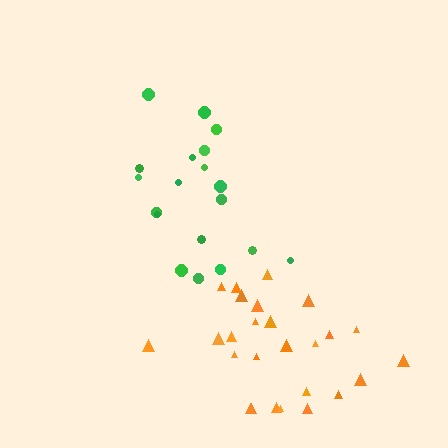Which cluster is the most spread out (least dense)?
Green.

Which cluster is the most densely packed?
Orange.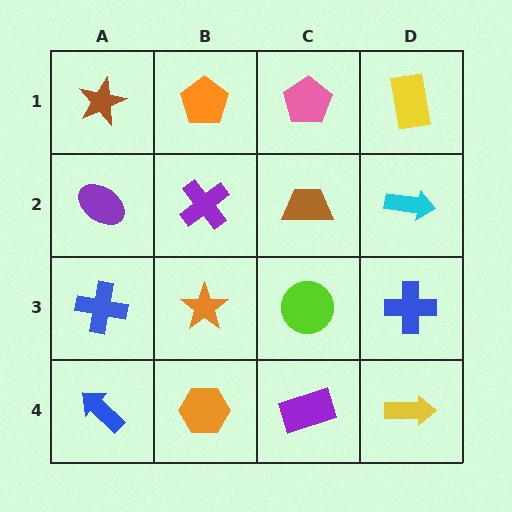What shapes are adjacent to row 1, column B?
A purple cross (row 2, column B), a brown star (row 1, column A), a pink pentagon (row 1, column C).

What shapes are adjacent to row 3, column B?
A purple cross (row 2, column B), an orange hexagon (row 4, column B), a blue cross (row 3, column A), a lime circle (row 3, column C).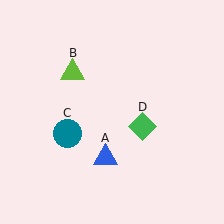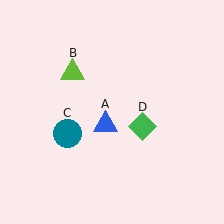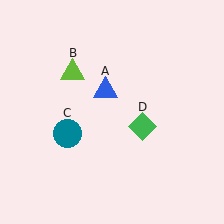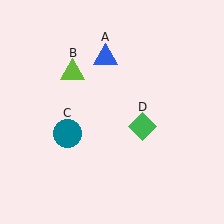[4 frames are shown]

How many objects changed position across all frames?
1 object changed position: blue triangle (object A).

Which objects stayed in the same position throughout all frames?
Lime triangle (object B) and teal circle (object C) and green diamond (object D) remained stationary.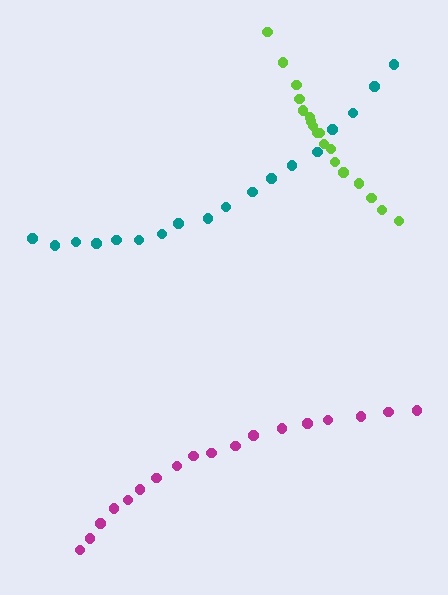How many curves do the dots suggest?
There are 3 distinct paths.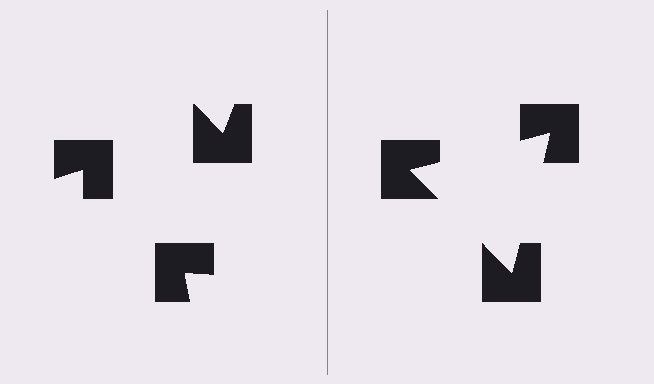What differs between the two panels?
The notched squares are positioned identically on both sides; only the wedge orientations differ. On the right they align to a triangle; on the left they are misaligned.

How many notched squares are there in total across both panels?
6 — 3 on each side.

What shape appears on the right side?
An illusory triangle.